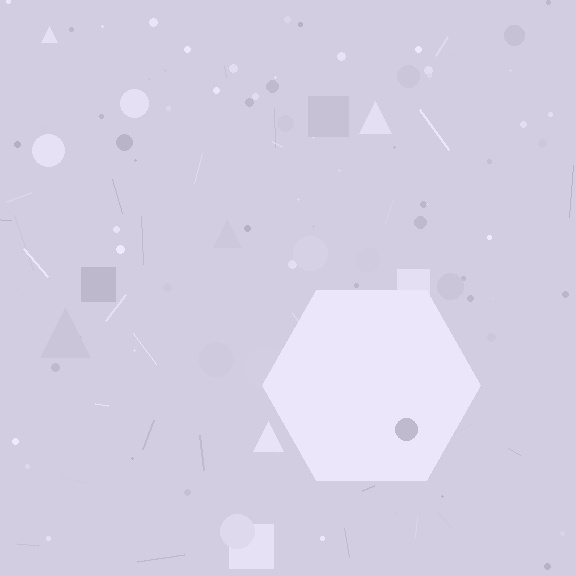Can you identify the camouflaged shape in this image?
The camouflaged shape is a hexagon.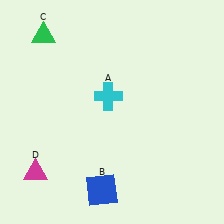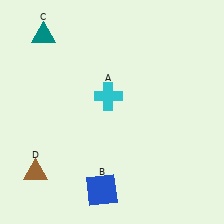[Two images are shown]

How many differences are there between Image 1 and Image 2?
There are 2 differences between the two images.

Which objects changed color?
C changed from green to teal. D changed from magenta to brown.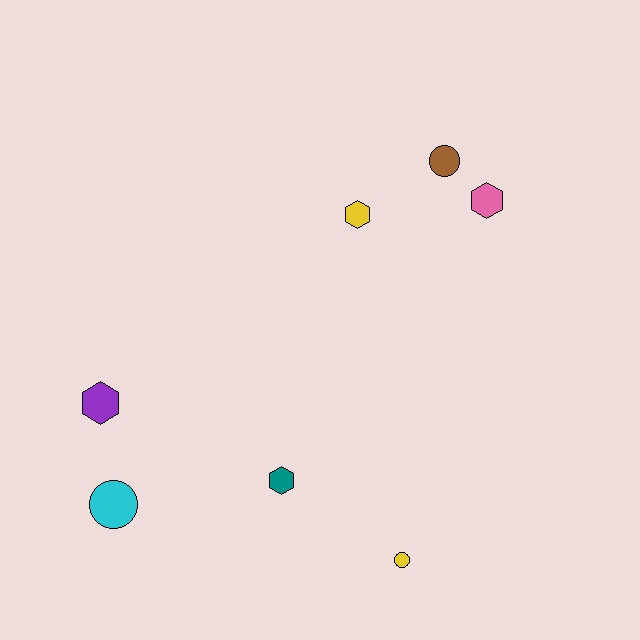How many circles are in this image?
There are 3 circles.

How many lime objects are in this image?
There are no lime objects.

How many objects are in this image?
There are 7 objects.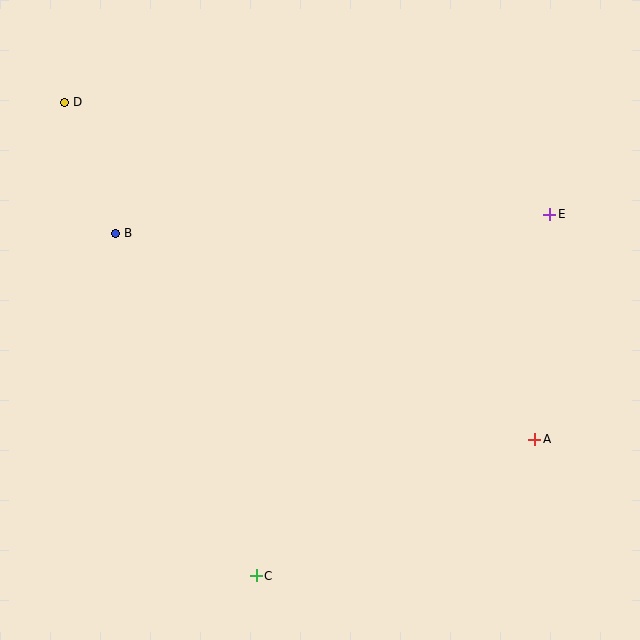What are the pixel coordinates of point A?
Point A is at (535, 439).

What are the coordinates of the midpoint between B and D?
The midpoint between B and D is at (90, 168).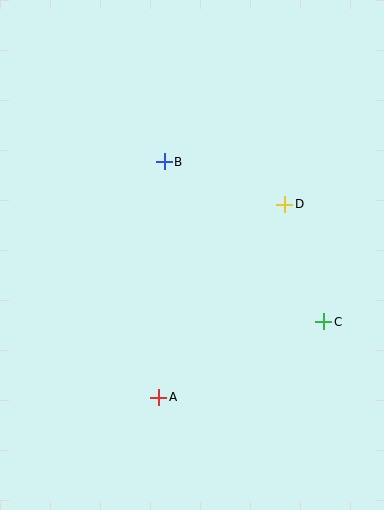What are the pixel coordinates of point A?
Point A is at (159, 397).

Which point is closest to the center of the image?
Point B at (164, 162) is closest to the center.